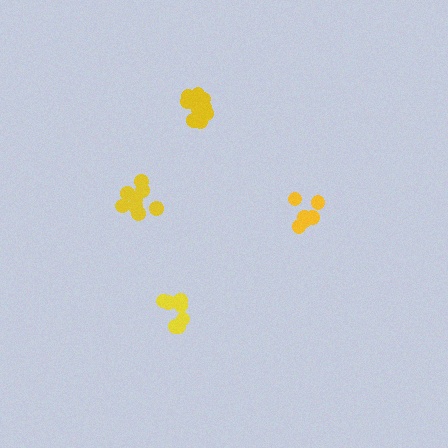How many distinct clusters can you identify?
There are 4 distinct clusters.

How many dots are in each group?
Group 1: 9 dots, Group 2: 6 dots, Group 3: 7 dots, Group 4: 11 dots (33 total).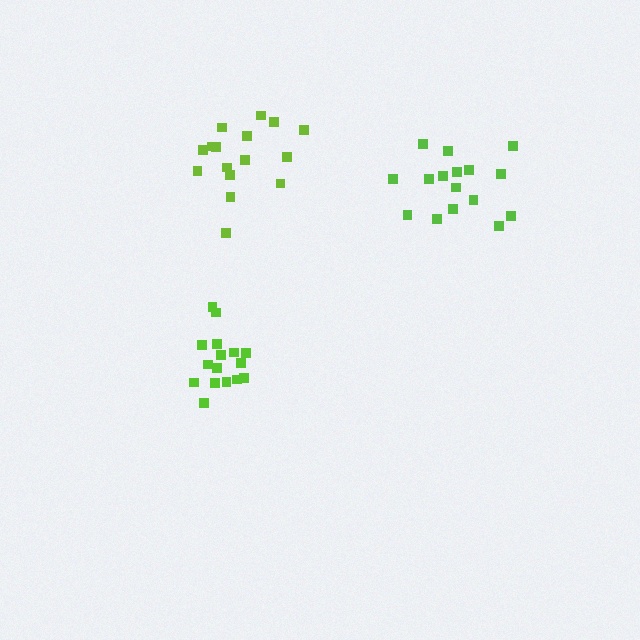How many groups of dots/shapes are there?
There are 3 groups.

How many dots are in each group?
Group 1: 16 dots, Group 2: 16 dots, Group 3: 16 dots (48 total).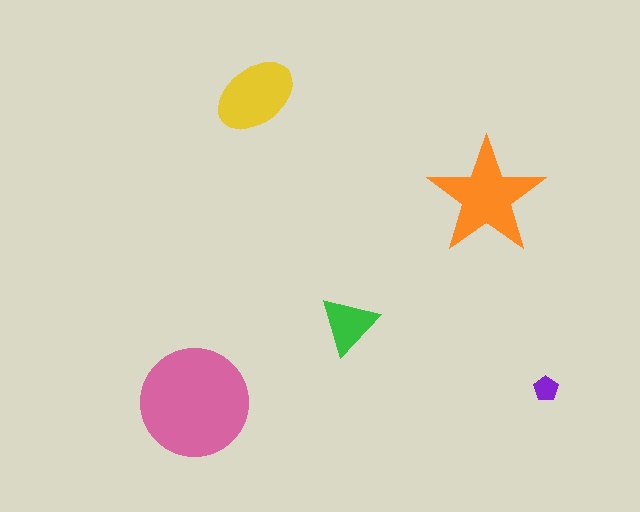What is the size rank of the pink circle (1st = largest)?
1st.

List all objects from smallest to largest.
The purple pentagon, the green triangle, the yellow ellipse, the orange star, the pink circle.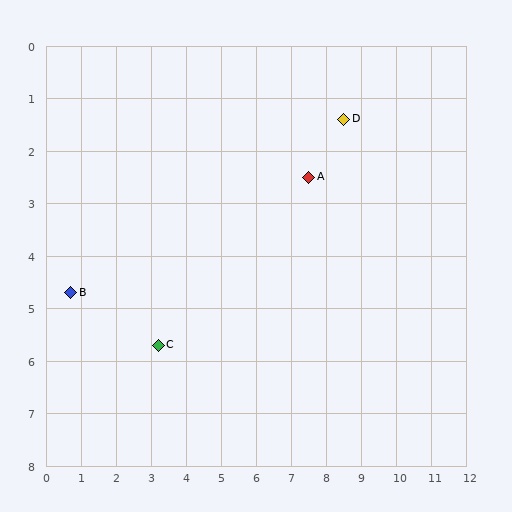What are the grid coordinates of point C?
Point C is at approximately (3.2, 5.7).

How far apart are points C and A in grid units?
Points C and A are about 5.4 grid units apart.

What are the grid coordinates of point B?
Point B is at approximately (0.7, 4.7).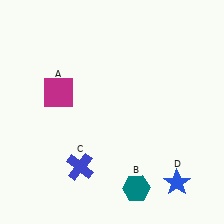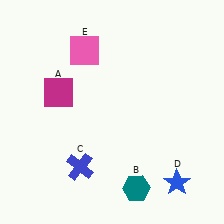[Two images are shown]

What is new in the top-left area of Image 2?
A pink square (E) was added in the top-left area of Image 2.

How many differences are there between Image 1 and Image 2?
There is 1 difference between the two images.